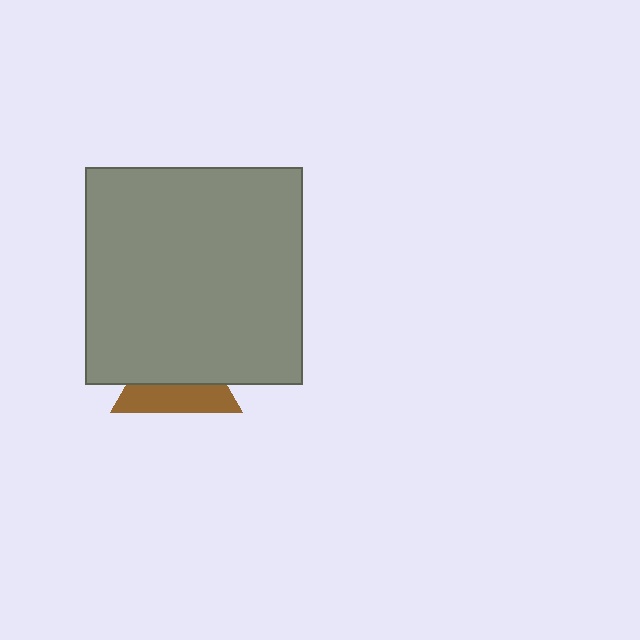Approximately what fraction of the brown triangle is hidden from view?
Roughly 57% of the brown triangle is hidden behind the gray square.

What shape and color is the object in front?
The object in front is a gray square.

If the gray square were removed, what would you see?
You would see the complete brown triangle.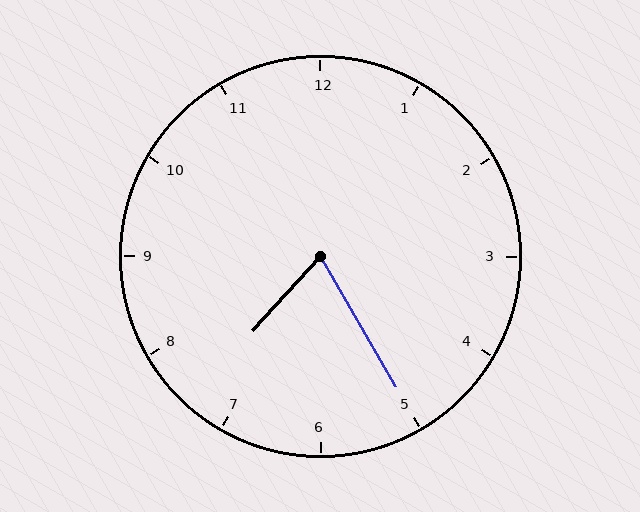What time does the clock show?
7:25.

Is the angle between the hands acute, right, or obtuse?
It is acute.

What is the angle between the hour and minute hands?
Approximately 72 degrees.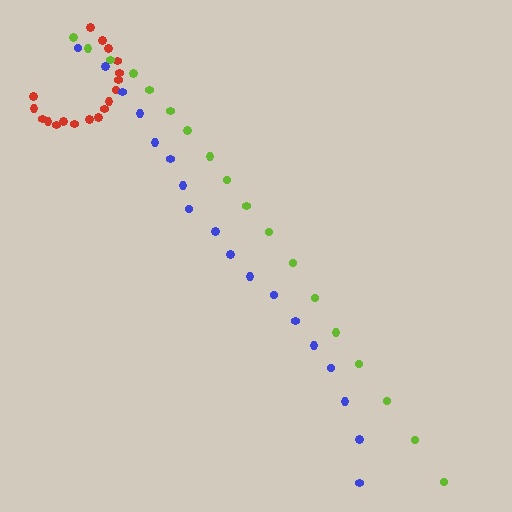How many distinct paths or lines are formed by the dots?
There are 3 distinct paths.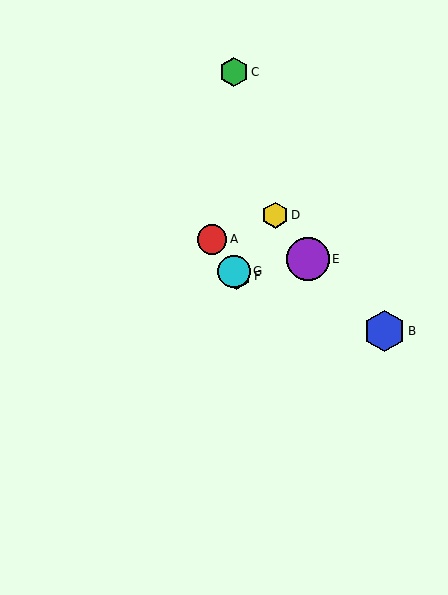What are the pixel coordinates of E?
Object E is at (308, 259).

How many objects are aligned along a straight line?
3 objects (A, F, G) are aligned along a straight line.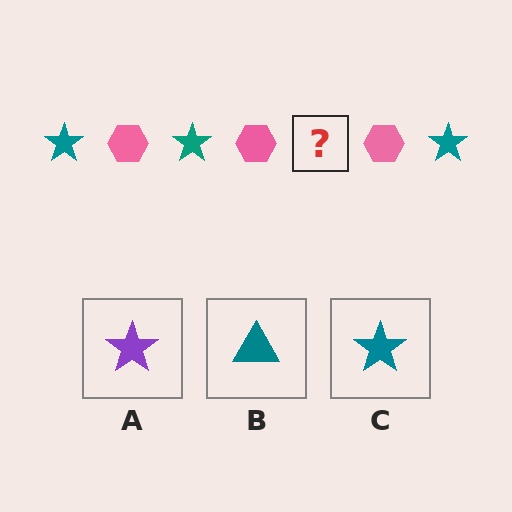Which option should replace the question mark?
Option C.